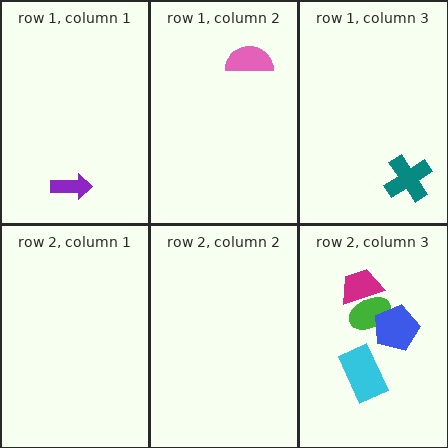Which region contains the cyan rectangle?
The row 2, column 3 region.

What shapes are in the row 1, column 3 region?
The teal cross.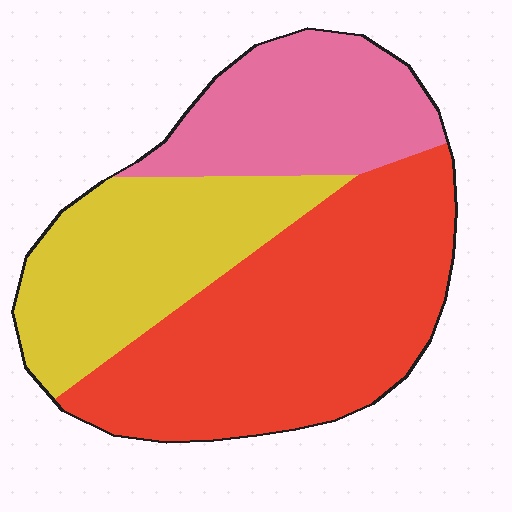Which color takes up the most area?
Red, at roughly 50%.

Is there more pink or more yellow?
Yellow.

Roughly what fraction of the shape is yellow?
Yellow takes up about one quarter (1/4) of the shape.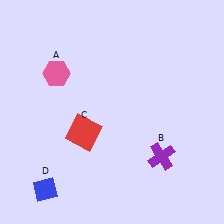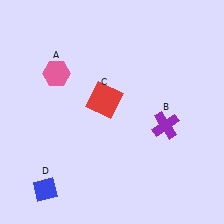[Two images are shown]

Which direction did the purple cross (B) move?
The purple cross (B) moved up.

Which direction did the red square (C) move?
The red square (C) moved up.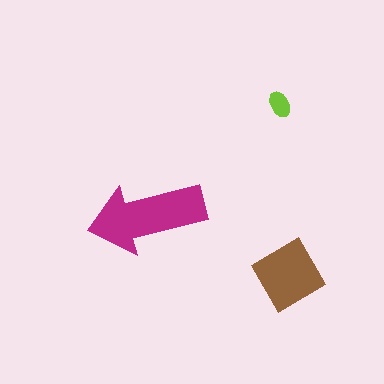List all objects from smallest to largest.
The lime ellipse, the brown diamond, the magenta arrow.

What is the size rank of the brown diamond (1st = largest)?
2nd.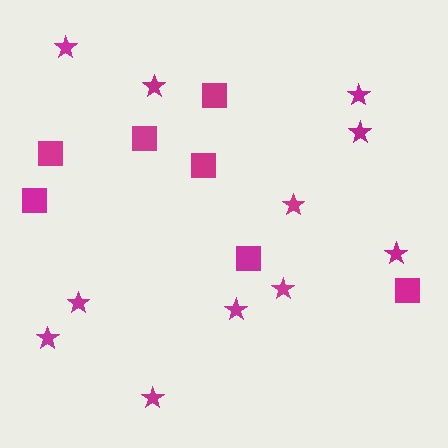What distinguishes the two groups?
There are 2 groups: one group of squares (7) and one group of stars (11).